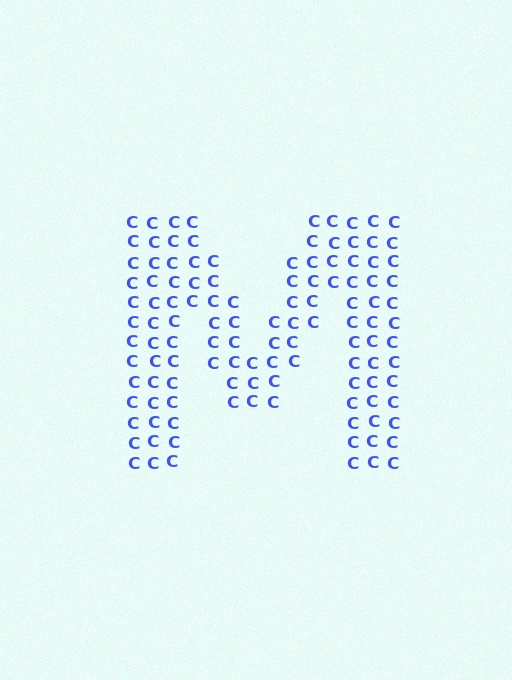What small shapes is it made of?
It is made of small letter C's.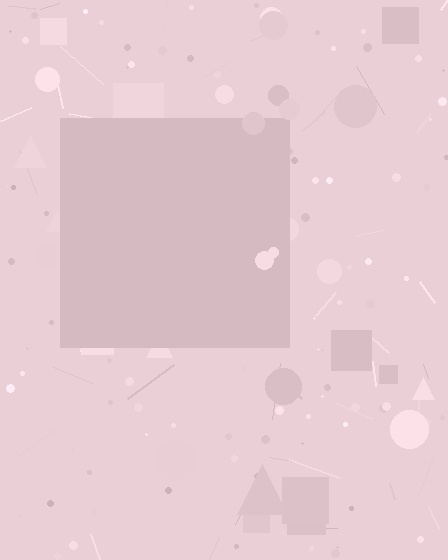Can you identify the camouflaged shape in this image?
The camouflaged shape is a square.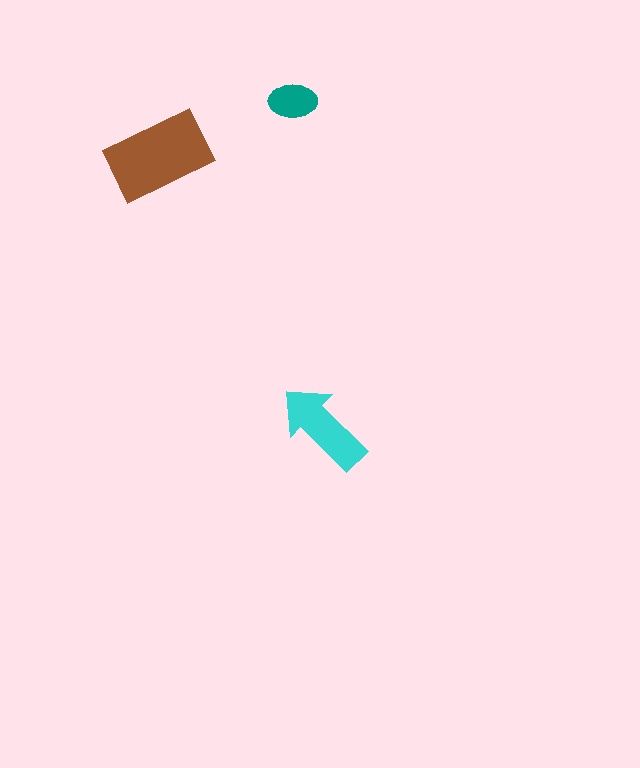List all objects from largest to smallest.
The brown rectangle, the cyan arrow, the teal ellipse.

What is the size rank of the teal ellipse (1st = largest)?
3rd.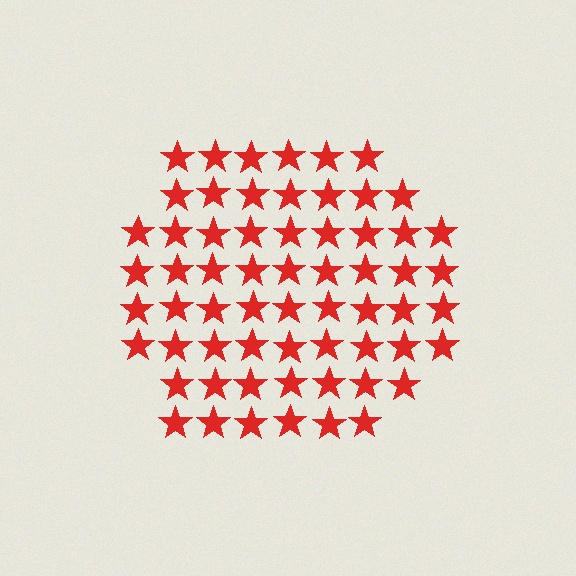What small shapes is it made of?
It is made of small stars.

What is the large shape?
The large shape is a hexagon.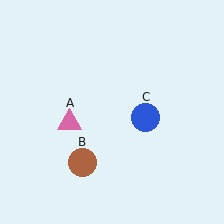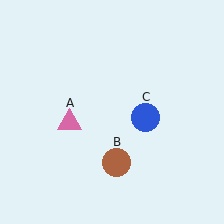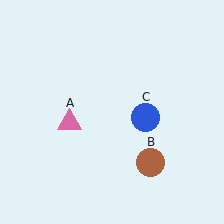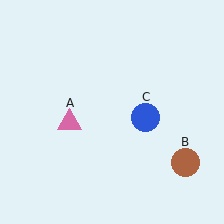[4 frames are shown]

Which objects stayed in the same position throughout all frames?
Pink triangle (object A) and blue circle (object C) remained stationary.